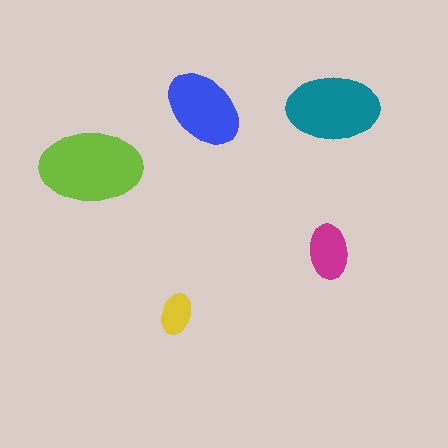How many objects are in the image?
There are 5 objects in the image.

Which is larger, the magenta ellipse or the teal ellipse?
The teal one.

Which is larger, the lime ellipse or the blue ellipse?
The lime one.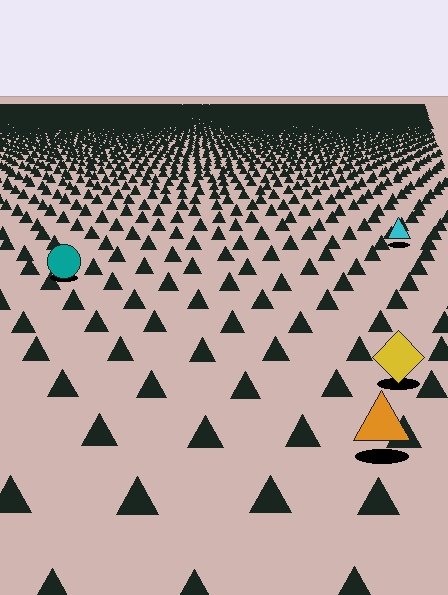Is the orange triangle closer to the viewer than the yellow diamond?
Yes. The orange triangle is closer — you can tell from the texture gradient: the ground texture is coarser near it.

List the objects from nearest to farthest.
From nearest to farthest: the orange triangle, the yellow diamond, the teal circle, the cyan triangle.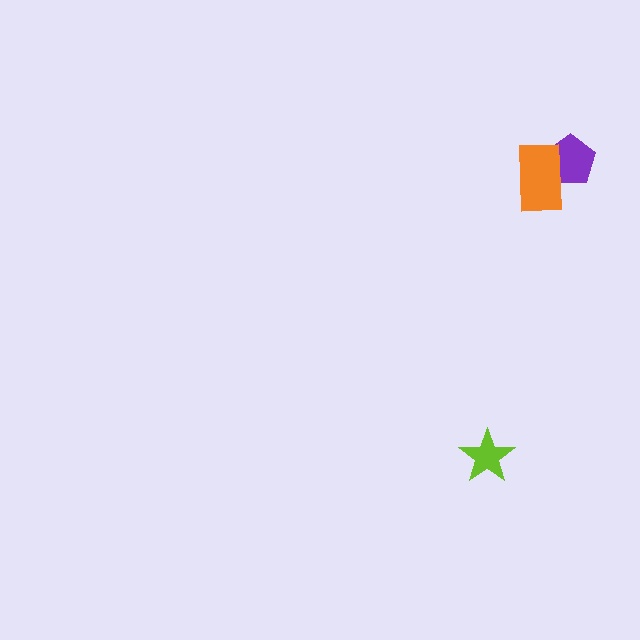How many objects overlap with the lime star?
0 objects overlap with the lime star.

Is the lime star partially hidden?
No, no other shape covers it.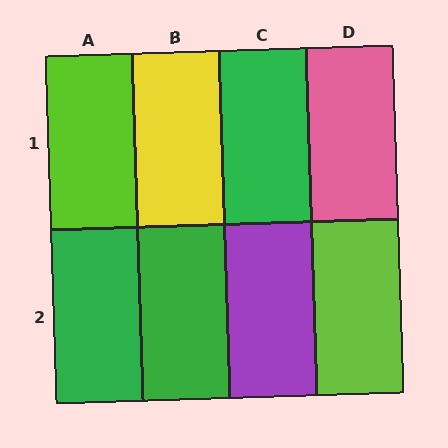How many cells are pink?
1 cell is pink.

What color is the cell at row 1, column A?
Lime.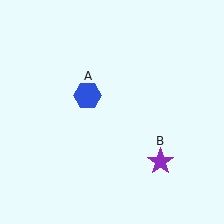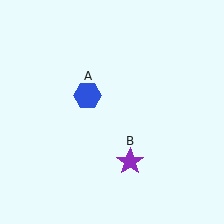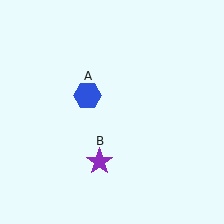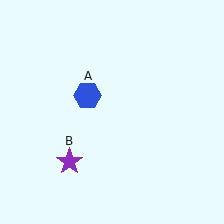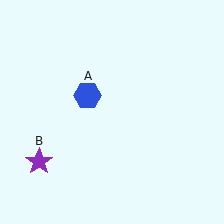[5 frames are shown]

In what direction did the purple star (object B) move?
The purple star (object B) moved left.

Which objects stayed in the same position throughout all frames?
Blue hexagon (object A) remained stationary.